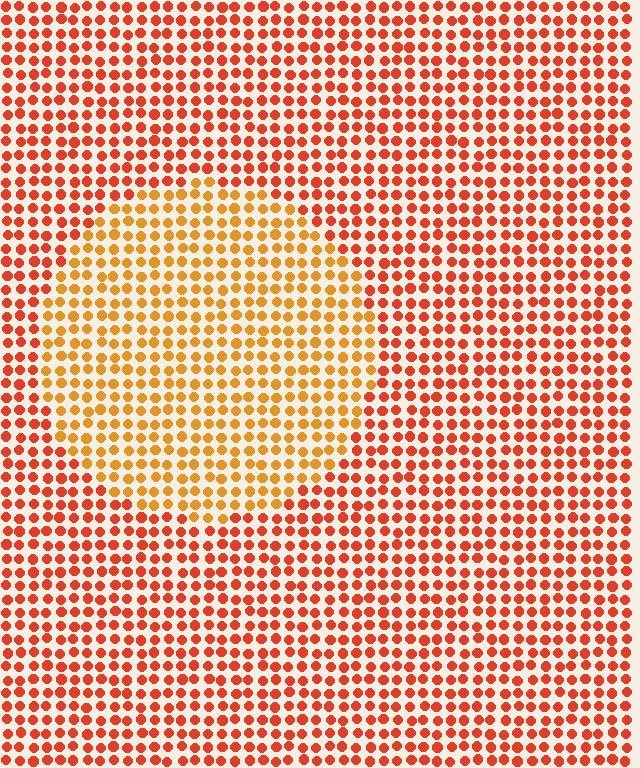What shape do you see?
I see a circle.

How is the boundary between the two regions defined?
The boundary is defined purely by a slight shift in hue (about 29 degrees). Spacing, size, and orientation are identical on both sides.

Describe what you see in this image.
The image is filled with small red elements in a uniform arrangement. A circle-shaped region is visible where the elements are tinted to a slightly different hue, forming a subtle color boundary.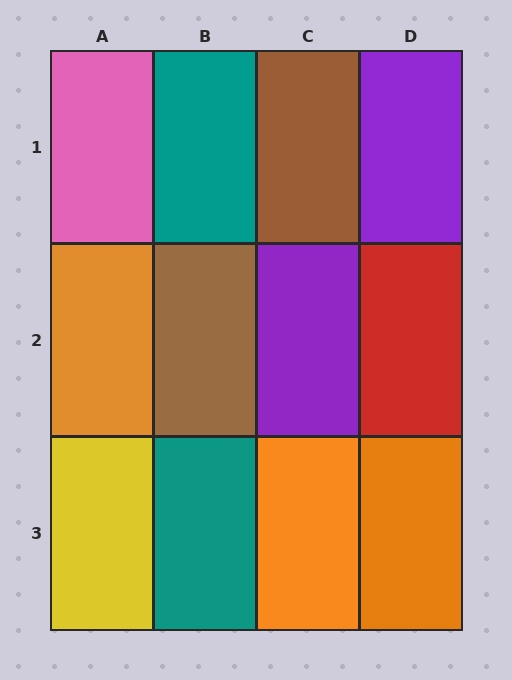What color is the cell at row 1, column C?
Brown.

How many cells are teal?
2 cells are teal.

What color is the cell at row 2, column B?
Brown.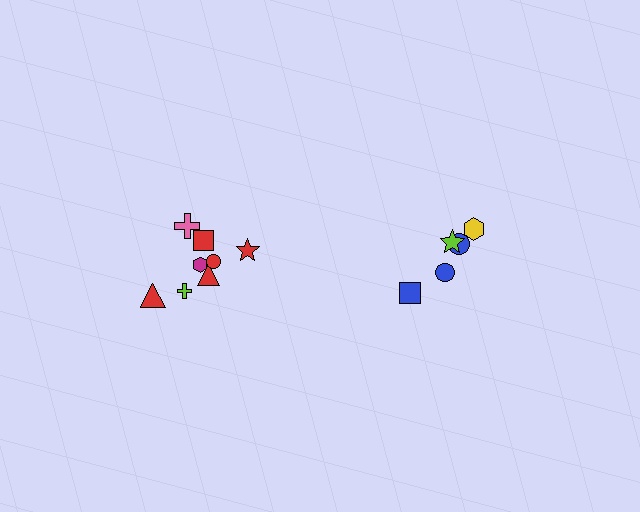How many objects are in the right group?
There are 5 objects.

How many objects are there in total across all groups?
There are 13 objects.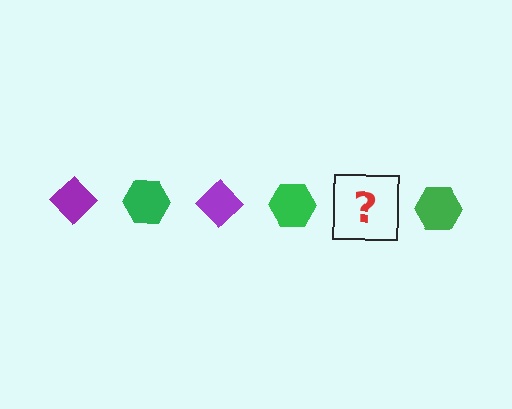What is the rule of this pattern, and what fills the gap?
The rule is that the pattern alternates between purple diamond and green hexagon. The gap should be filled with a purple diamond.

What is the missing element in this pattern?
The missing element is a purple diamond.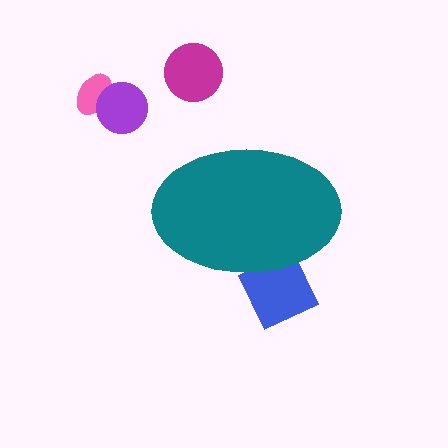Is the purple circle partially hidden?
No, the purple circle is fully visible.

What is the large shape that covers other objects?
A teal ellipse.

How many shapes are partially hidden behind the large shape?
1 shape is partially hidden.